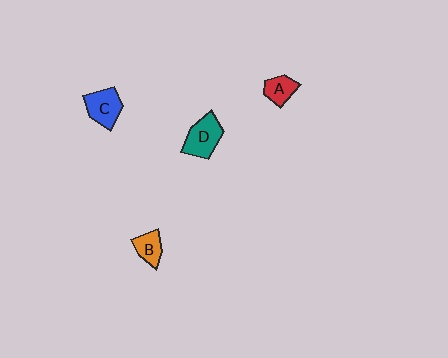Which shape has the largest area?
Shape D (teal).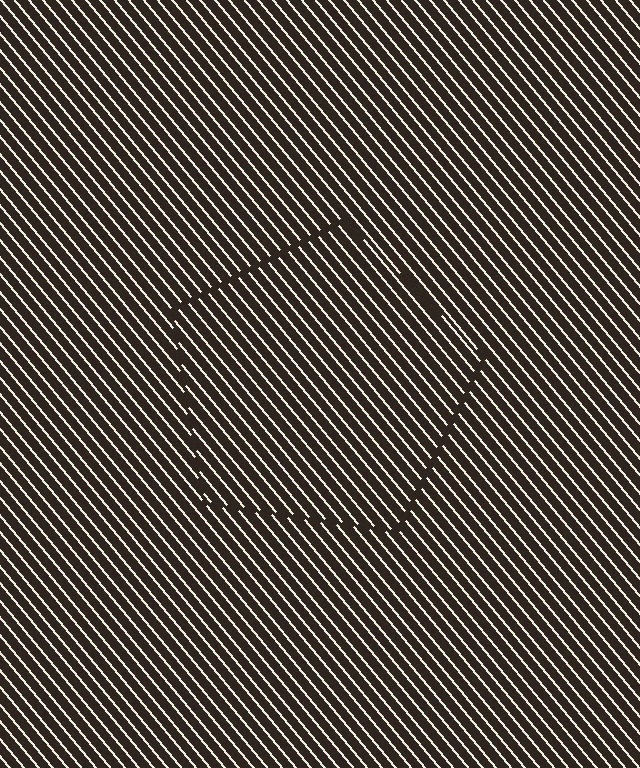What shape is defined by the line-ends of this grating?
An illusory pentagon. The interior of the shape contains the same grating, shifted by half a period — the contour is defined by the phase discontinuity where line-ends from the inner and outer gratings abut.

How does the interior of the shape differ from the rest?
The interior of the shape contains the same grating, shifted by half a period — the contour is defined by the phase discontinuity where line-ends from the inner and outer gratings abut.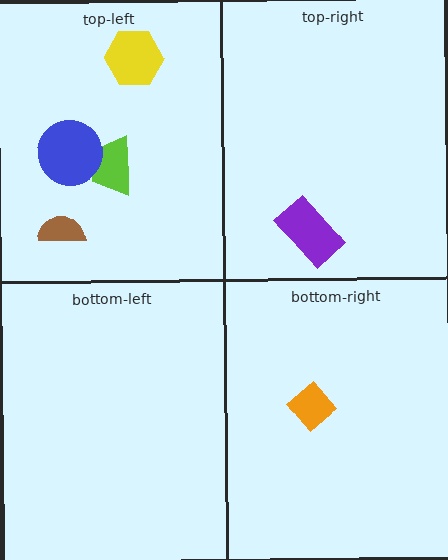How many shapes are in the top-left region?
4.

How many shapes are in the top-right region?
1.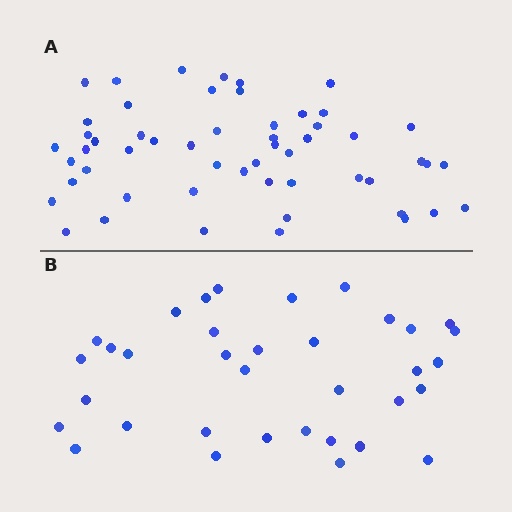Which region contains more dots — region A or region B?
Region A (the top region) has more dots.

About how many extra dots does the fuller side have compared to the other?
Region A has approximately 20 more dots than region B.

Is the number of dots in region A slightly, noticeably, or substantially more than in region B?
Region A has substantially more. The ratio is roughly 1.5 to 1.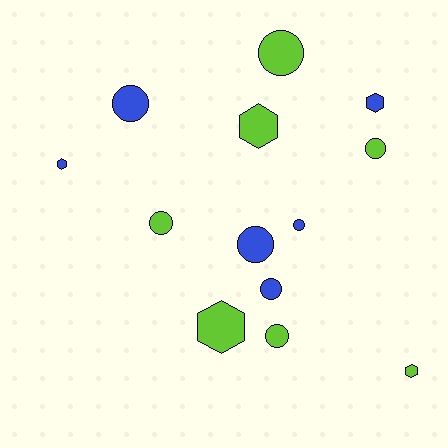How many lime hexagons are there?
There are 3 lime hexagons.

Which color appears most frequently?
Lime, with 7 objects.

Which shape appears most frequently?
Circle, with 8 objects.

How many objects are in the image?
There are 13 objects.